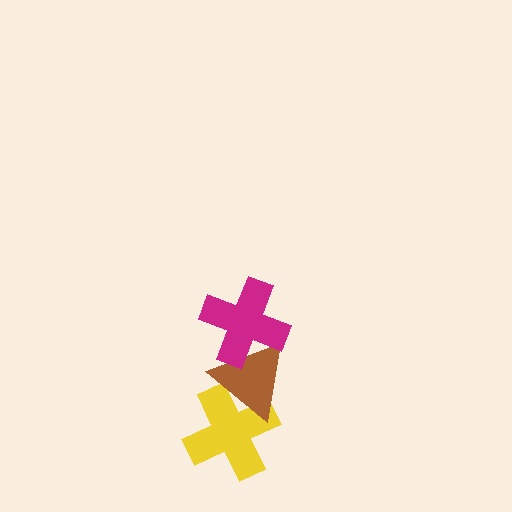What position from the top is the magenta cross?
The magenta cross is 1st from the top.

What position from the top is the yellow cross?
The yellow cross is 3rd from the top.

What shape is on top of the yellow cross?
The brown triangle is on top of the yellow cross.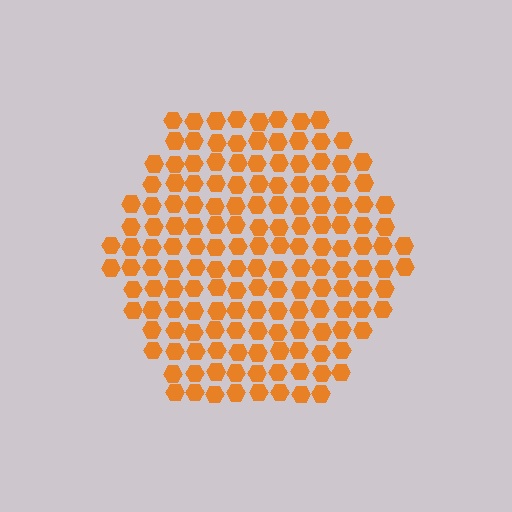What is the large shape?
The large shape is a hexagon.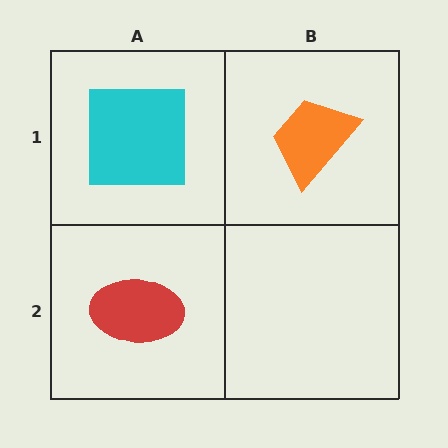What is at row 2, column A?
A red ellipse.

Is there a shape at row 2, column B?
No, that cell is empty.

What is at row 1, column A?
A cyan square.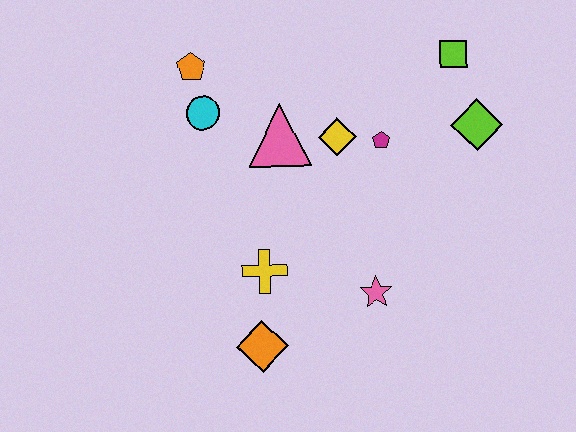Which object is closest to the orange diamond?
The yellow cross is closest to the orange diamond.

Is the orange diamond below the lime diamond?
Yes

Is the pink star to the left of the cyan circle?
No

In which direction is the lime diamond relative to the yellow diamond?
The lime diamond is to the right of the yellow diamond.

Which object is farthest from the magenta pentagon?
The orange diamond is farthest from the magenta pentagon.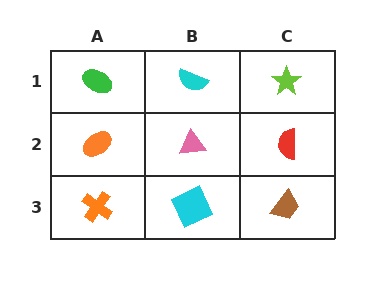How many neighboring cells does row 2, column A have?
3.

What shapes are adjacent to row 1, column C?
A red semicircle (row 2, column C), a cyan semicircle (row 1, column B).